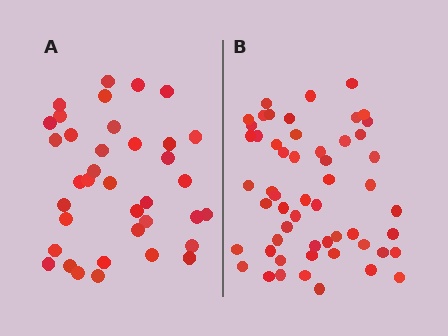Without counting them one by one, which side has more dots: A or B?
Region B (the right region) has more dots.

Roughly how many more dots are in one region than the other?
Region B has approximately 20 more dots than region A.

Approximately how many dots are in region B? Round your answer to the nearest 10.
About 60 dots. (The exact count is 55, which rounds to 60.)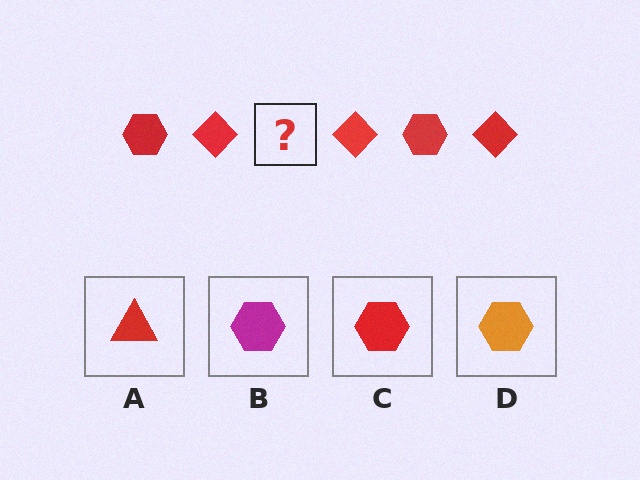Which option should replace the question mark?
Option C.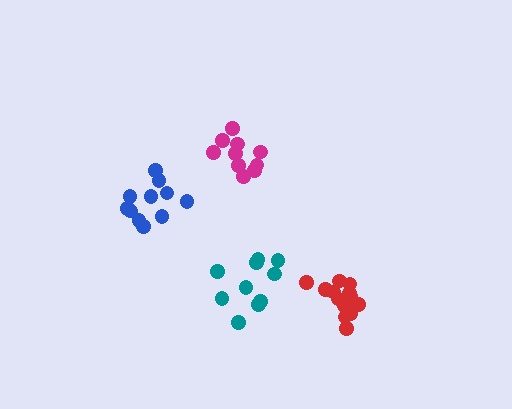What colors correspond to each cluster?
The clusters are colored: red, magenta, teal, blue.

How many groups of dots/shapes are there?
There are 4 groups.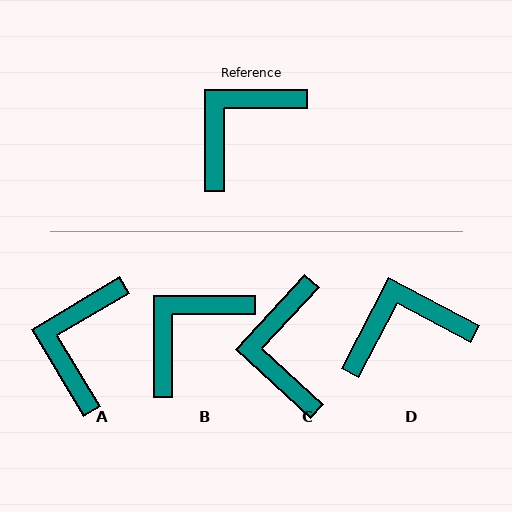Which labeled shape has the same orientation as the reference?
B.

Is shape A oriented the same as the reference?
No, it is off by about 31 degrees.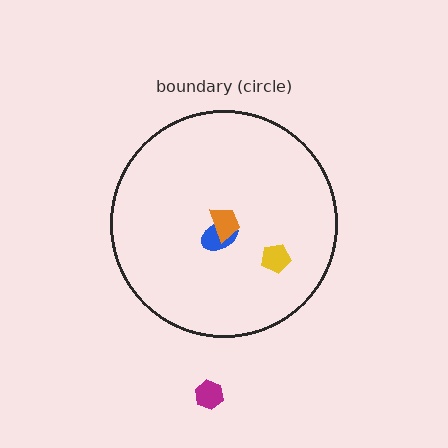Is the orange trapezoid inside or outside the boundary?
Inside.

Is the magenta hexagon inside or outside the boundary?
Outside.